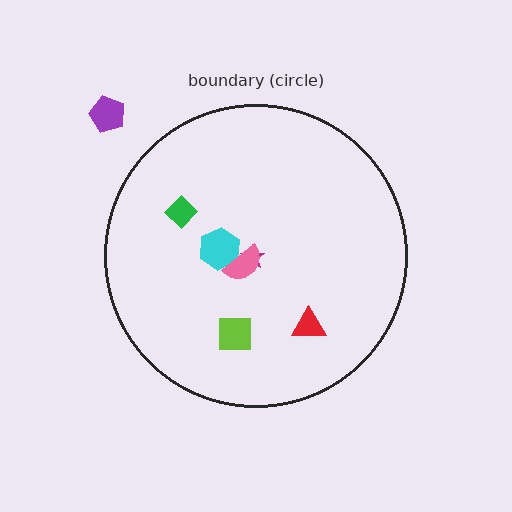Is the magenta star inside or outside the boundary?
Inside.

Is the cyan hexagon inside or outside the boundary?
Inside.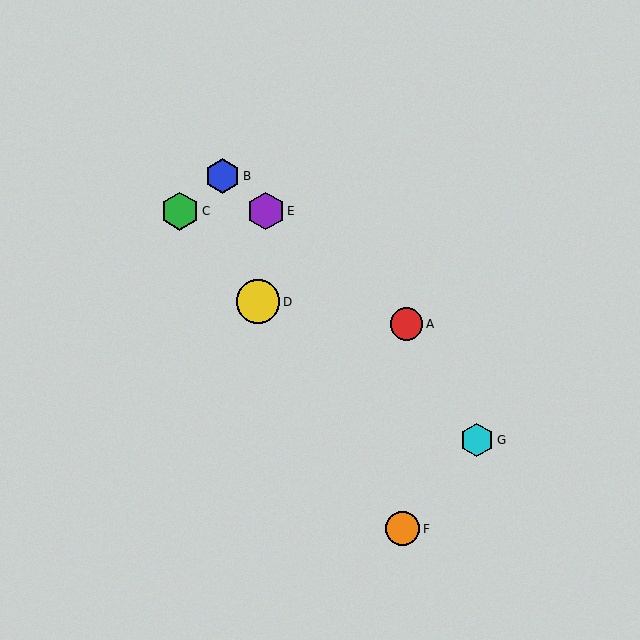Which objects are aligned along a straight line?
Objects A, B, E are aligned along a straight line.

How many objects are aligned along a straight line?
3 objects (A, B, E) are aligned along a straight line.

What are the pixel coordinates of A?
Object A is at (406, 324).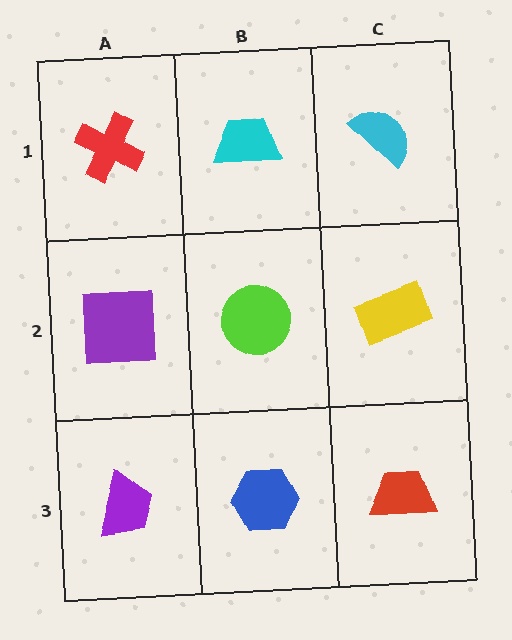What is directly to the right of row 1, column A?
A cyan trapezoid.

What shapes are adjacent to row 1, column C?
A yellow rectangle (row 2, column C), a cyan trapezoid (row 1, column B).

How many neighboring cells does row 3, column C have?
2.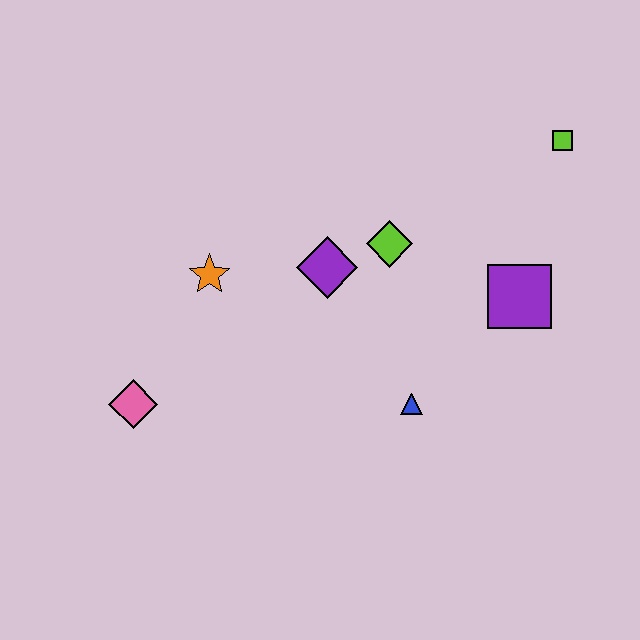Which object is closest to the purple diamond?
The lime diamond is closest to the purple diamond.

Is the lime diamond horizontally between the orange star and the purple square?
Yes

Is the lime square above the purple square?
Yes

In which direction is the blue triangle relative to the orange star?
The blue triangle is to the right of the orange star.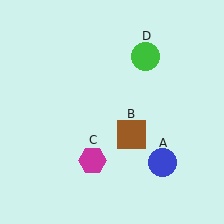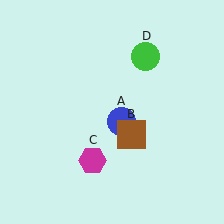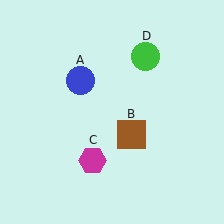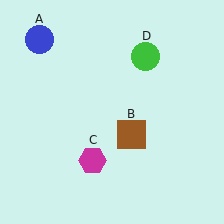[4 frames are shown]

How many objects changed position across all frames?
1 object changed position: blue circle (object A).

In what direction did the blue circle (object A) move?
The blue circle (object A) moved up and to the left.